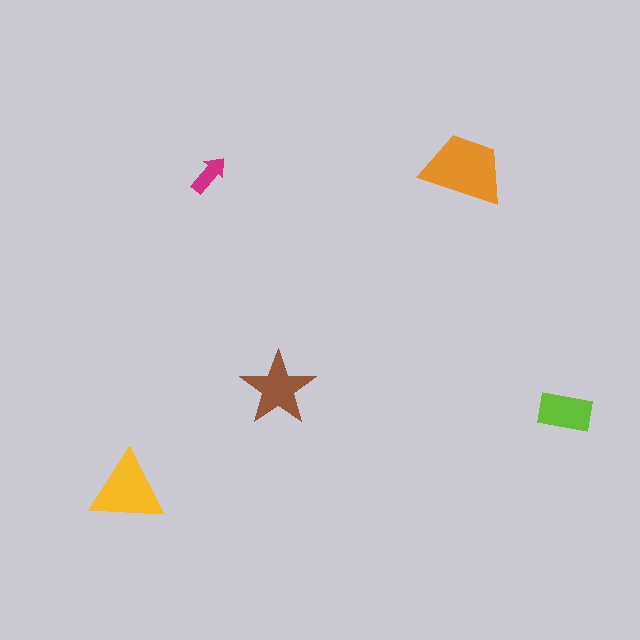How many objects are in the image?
There are 5 objects in the image.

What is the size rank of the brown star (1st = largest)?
3rd.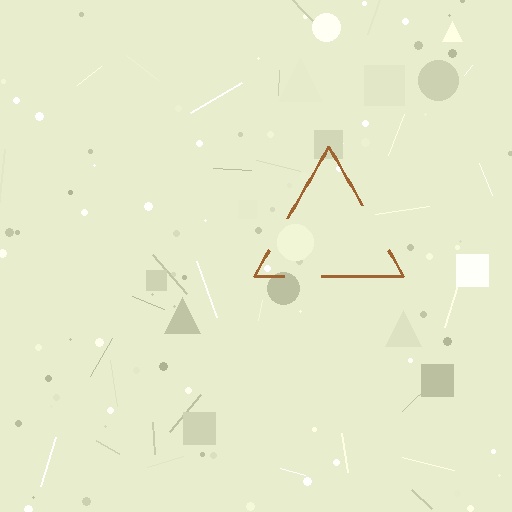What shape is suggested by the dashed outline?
The dashed outline suggests a triangle.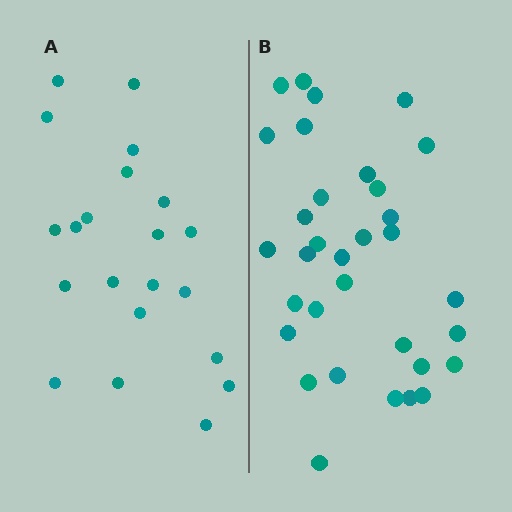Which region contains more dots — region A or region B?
Region B (the right region) has more dots.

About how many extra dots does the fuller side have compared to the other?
Region B has roughly 12 or so more dots than region A.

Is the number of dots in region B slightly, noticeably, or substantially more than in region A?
Region B has substantially more. The ratio is roughly 1.6 to 1.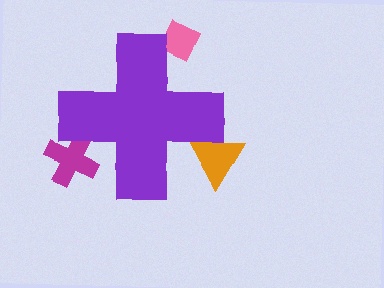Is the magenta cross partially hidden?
Yes, the magenta cross is partially hidden behind the purple cross.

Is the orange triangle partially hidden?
Yes, the orange triangle is partially hidden behind the purple cross.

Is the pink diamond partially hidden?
Yes, the pink diamond is partially hidden behind the purple cross.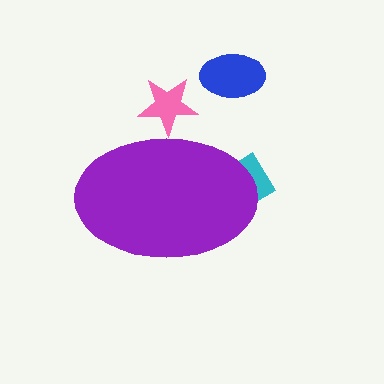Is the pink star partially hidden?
Yes, the pink star is partially hidden behind the purple ellipse.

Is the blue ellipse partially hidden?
No, the blue ellipse is fully visible.